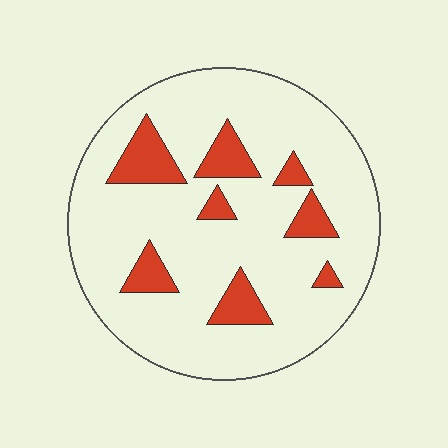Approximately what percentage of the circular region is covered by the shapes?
Approximately 15%.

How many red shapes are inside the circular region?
8.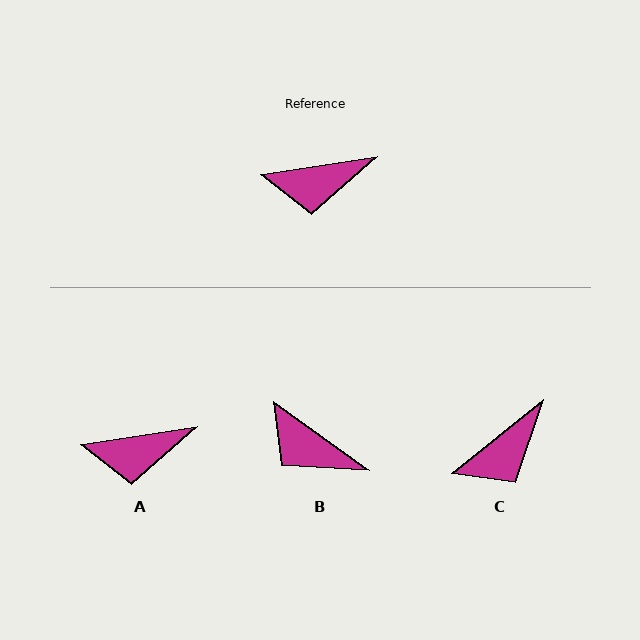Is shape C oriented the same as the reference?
No, it is off by about 30 degrees.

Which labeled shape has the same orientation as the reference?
A.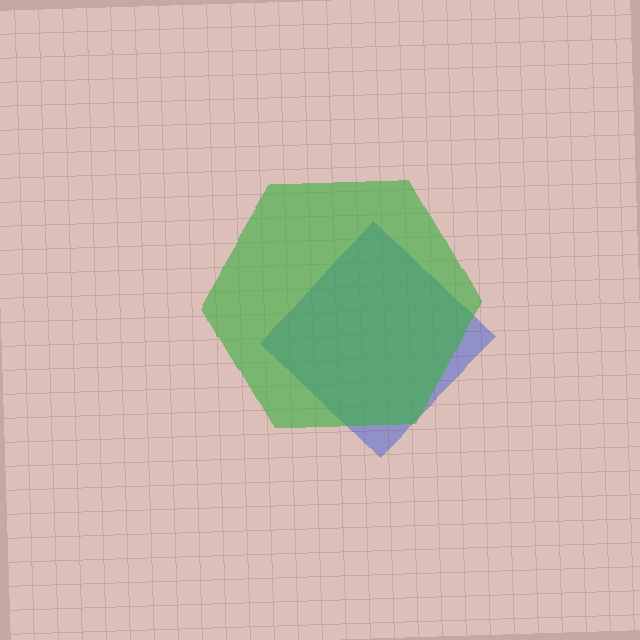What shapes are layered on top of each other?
The layered shapes are: a blue diamond, a green hexagon.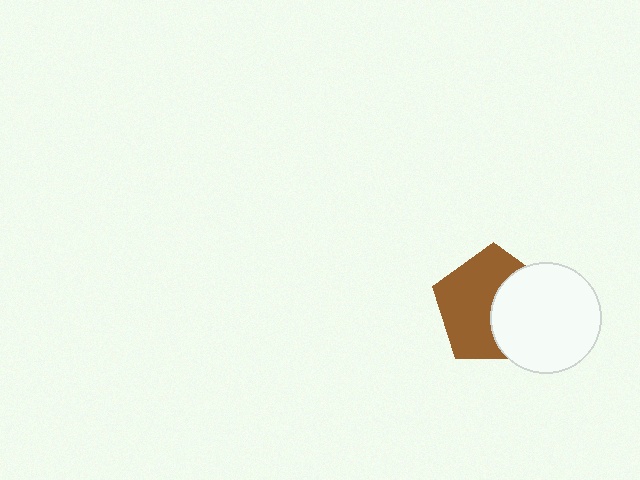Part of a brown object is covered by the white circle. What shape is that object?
It is a pentagon.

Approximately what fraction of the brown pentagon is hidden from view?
Roughly 42% of the brown pentagon is hidden behind the white circle.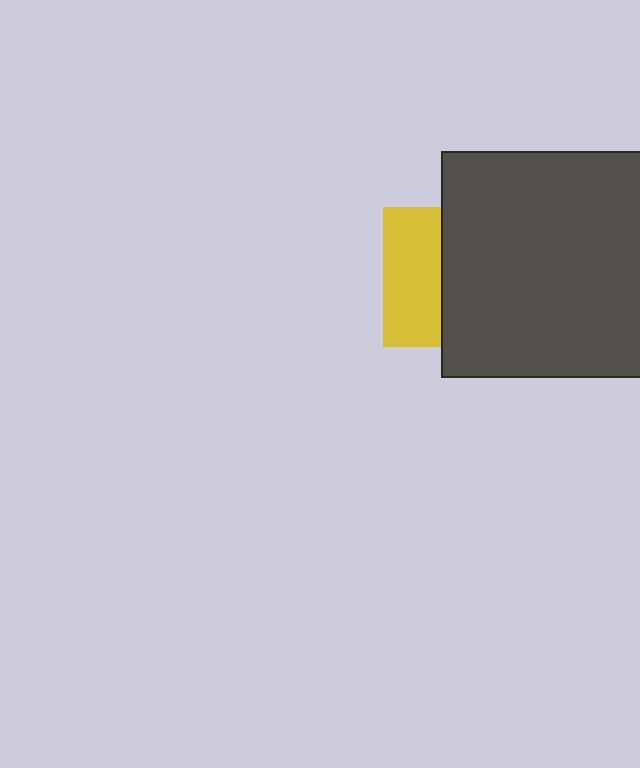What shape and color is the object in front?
The object in front is a dark gray square.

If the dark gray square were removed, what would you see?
You would see the complete yellow square.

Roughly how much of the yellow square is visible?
A small part of it is visible (roughly 41%).